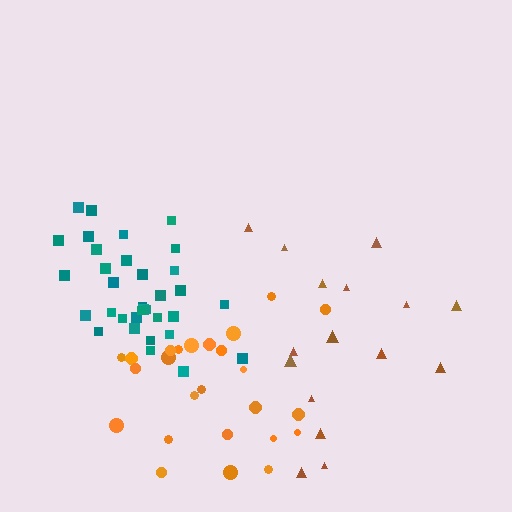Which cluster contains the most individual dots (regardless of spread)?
Teal (34).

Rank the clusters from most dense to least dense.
teal, orange, brown.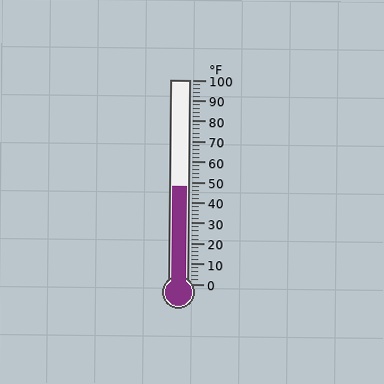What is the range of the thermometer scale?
The thermometer scale ranges from 0°F to 100°F.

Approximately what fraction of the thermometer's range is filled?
The thermometer is filled to approximately 50% of its range.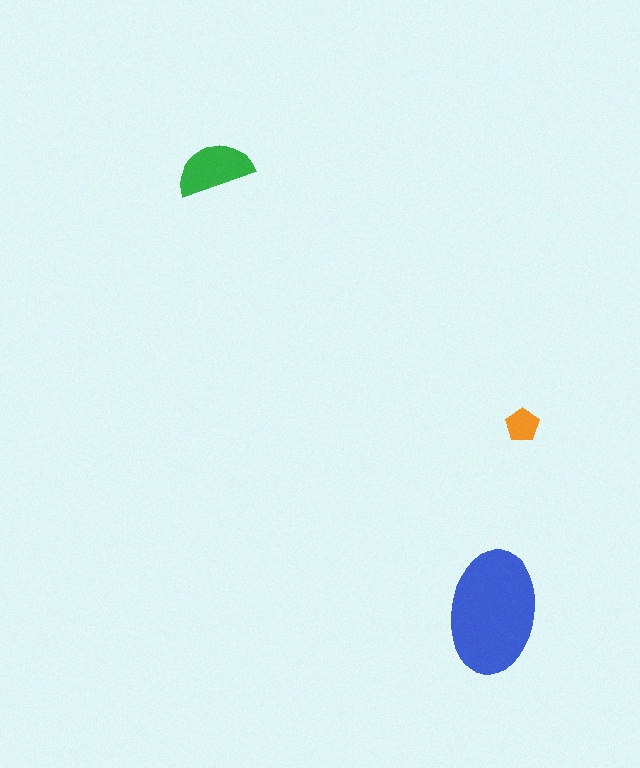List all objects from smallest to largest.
The orange pentagon, the green semicircle, the blue ellipse.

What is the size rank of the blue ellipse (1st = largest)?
1st.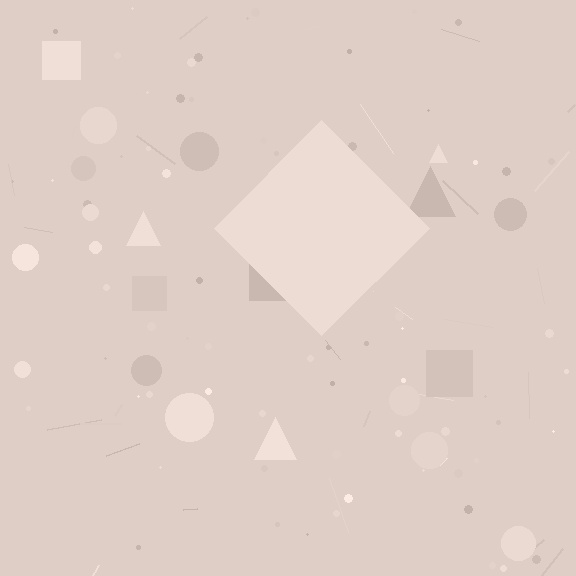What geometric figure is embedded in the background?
A diamond is embedded in the background.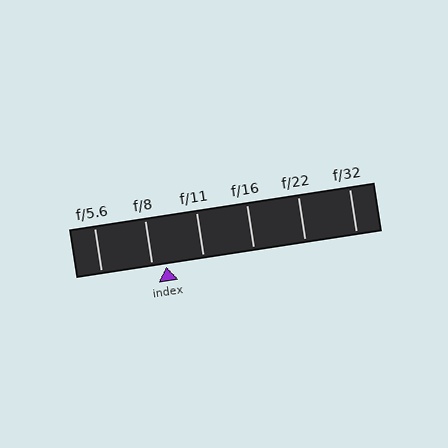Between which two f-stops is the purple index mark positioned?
The index mark is between f/8 and f/11.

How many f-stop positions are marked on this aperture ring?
There are 6 f-stop positions marked.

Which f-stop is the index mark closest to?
The index mark is closest to f/8.